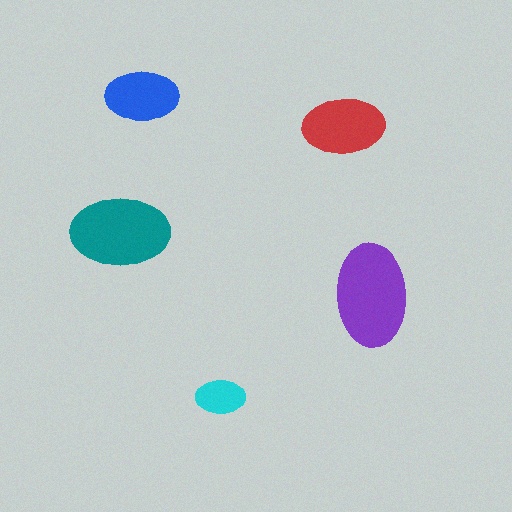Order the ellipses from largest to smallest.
the purple one, the teal one, the red one, the blue one, the cyan one.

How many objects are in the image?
There are 5 objects in the image.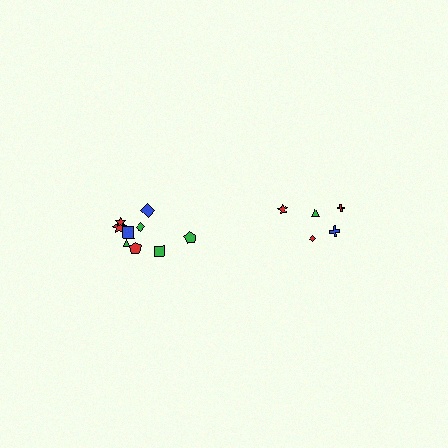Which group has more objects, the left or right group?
The left group.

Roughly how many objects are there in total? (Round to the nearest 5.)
Roughly 15 objects in total.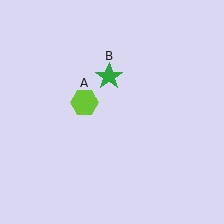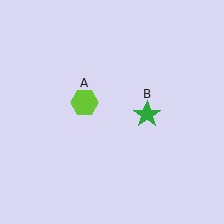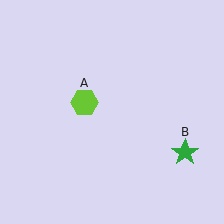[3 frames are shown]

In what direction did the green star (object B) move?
The green star (object B) moved down and to the right.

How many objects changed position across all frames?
1 object changed position: green star (object B).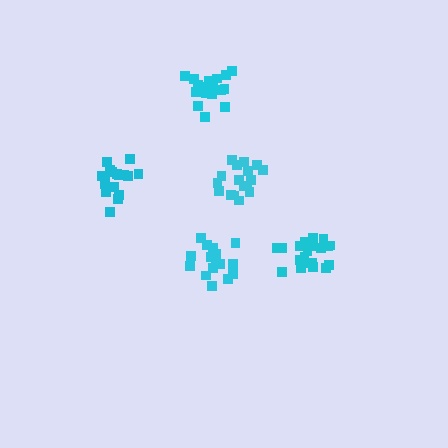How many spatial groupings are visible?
There are 5 spatial groupings.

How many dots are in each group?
Group 1: 19 dots, Group 2: 17 dots, Group 3: 18 dots, Group 4: 20 dots, Group 5: 17 dots (91 total).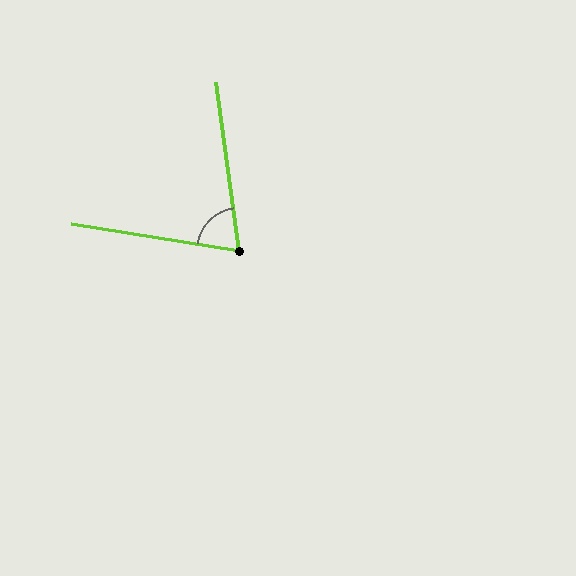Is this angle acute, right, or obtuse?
It is acute.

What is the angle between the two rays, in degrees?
Approximately 73 degrees.